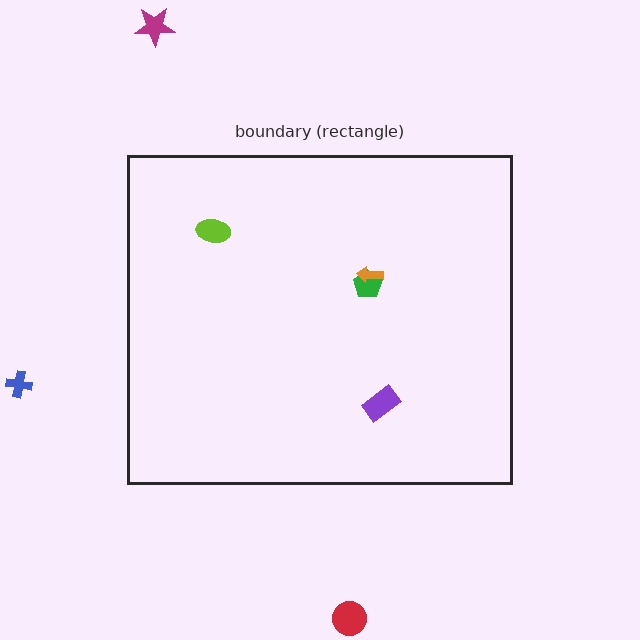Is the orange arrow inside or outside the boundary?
Inside.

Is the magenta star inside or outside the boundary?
Outside.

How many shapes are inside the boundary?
4 inside, 3 outside.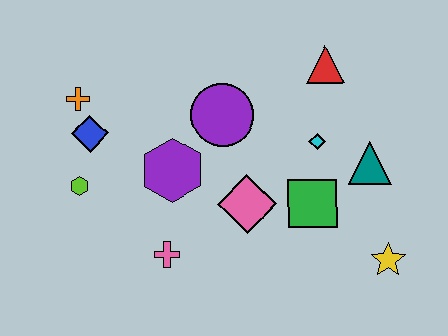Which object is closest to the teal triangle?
The cyan diamond is closest to the teal triangle.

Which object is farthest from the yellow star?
The orange cross is farthest from the yellow star.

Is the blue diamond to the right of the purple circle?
No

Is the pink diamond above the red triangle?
No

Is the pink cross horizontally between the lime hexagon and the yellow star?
Yes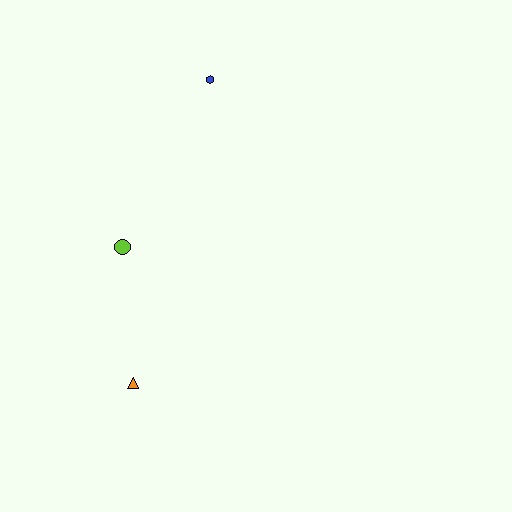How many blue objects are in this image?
There is 1 blue object.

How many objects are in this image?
There are 3 objects.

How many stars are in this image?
There are no stars.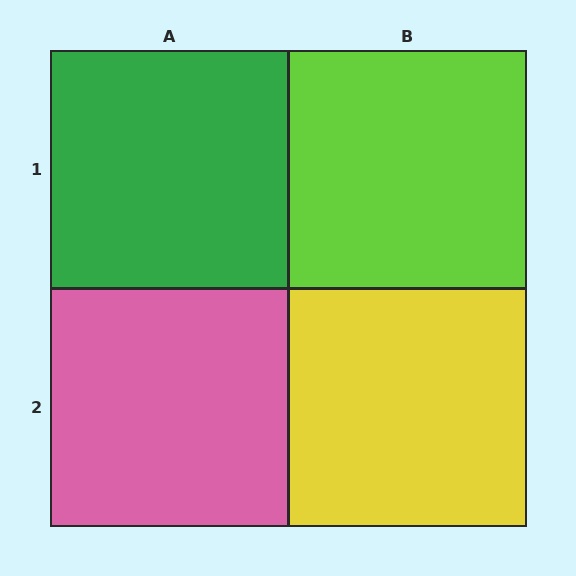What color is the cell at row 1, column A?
Green.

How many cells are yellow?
1 cell is yellow.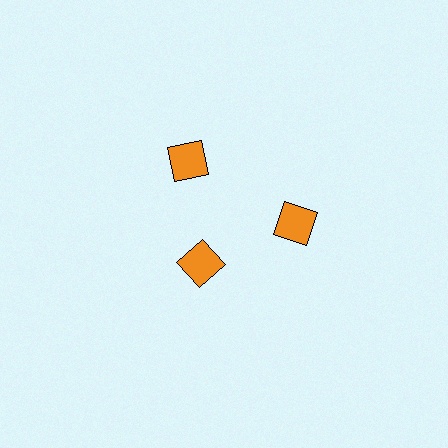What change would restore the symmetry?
The symmetry would be restored by moving it outward, back onto the ring so that all 3 squares sit at equal angles and equal distance from the center.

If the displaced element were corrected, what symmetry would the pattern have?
It would have 3-fold rotational symmetry — the pattern would map onto itself every 120 degrees.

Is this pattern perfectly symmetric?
No. The 3 orange squares are arranged in a ring, but one element near the 7 o'clock position is pulled inward toward the center, breaking the 3-fold rotational symmetry.